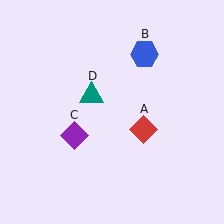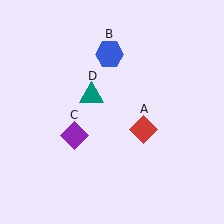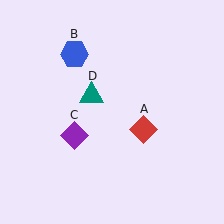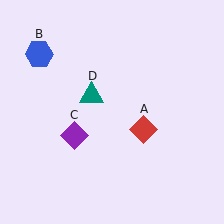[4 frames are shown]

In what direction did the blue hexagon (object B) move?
The blue hexagon (object B) moved left.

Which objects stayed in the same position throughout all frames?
Red diamond (object A) and purple diamond (object C) and teal triangle (object D) remained stationary.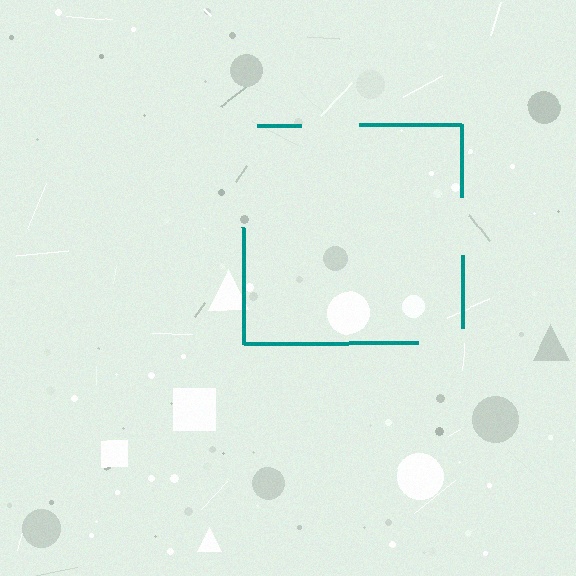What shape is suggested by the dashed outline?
The dashed outline suggests a square.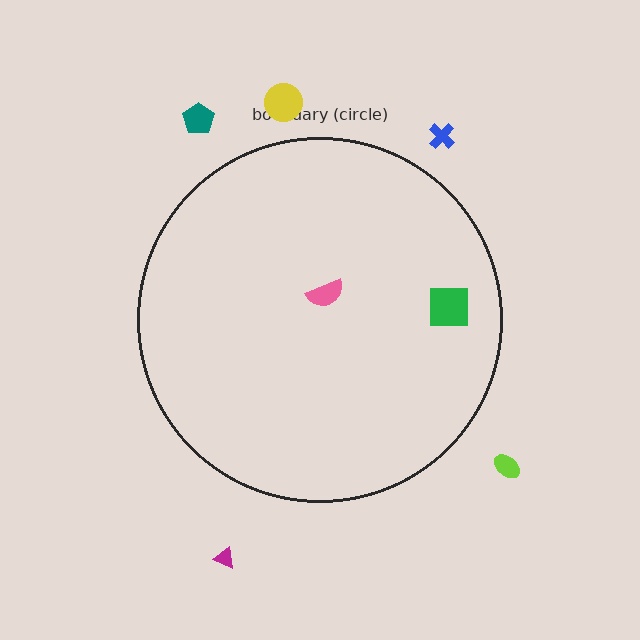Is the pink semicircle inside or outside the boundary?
Inside.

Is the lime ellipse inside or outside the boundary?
Outside.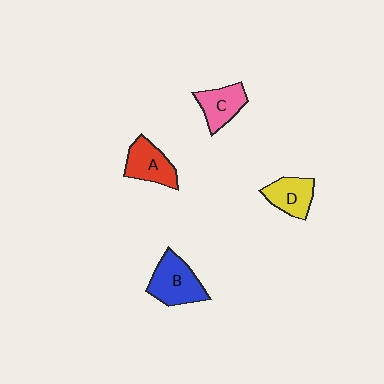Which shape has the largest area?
Shape B (blue).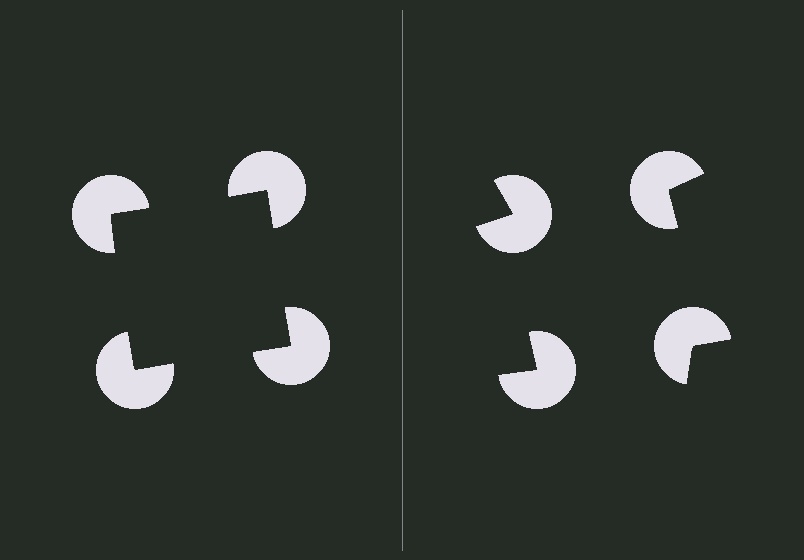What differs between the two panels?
The pac-man discs are positioned identically on both sides; only the wedge orientations differ. On the left they align to a square; on the right they are misaligned.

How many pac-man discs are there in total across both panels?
8 — 4 on each side.